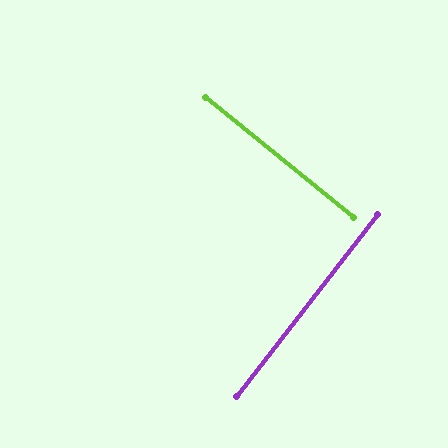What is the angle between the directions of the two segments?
Approximately 89 degrees.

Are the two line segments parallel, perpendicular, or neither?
Perpendicular — they meet at approximately 89°.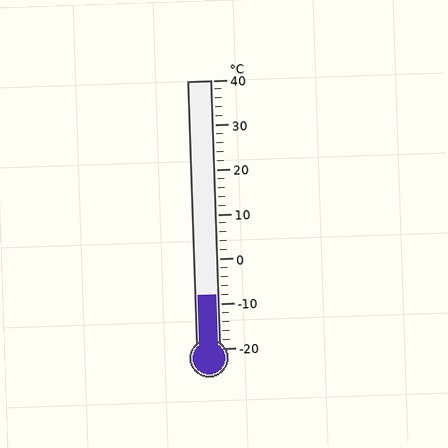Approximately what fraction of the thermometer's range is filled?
The thermometer is filled to approximately 20% of its range.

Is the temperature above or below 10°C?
The temperature is below 10°C.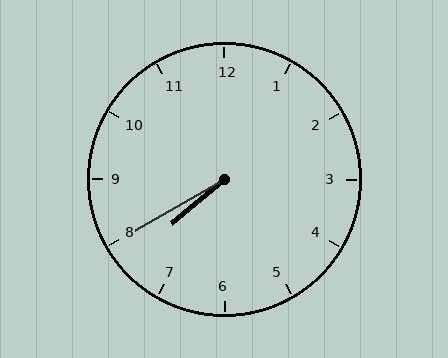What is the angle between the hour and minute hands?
Approximately 10 degrees.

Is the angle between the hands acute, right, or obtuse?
It is acute.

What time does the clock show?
7:40.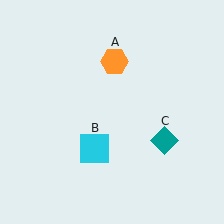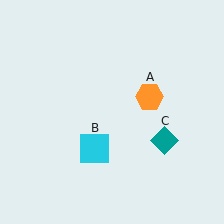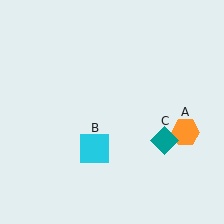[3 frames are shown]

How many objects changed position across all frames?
1 object changed position: orange hexagon (object A).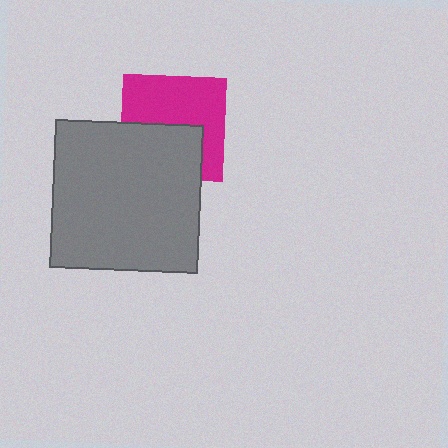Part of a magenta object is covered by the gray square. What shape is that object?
It is a square.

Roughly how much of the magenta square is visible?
About half of it is visible (roughly 58%).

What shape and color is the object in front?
The object in front is a gray square.